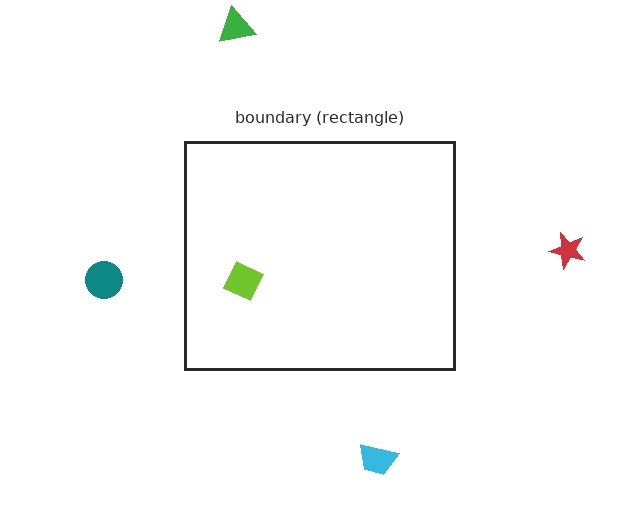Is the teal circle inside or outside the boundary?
Outside.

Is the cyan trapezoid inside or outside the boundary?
Outside.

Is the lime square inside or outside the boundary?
Inside.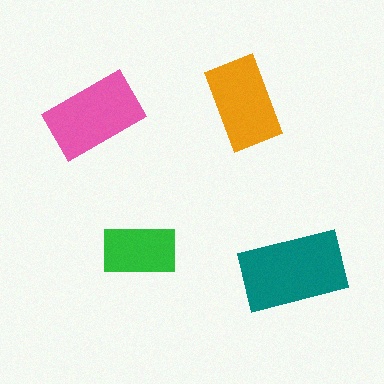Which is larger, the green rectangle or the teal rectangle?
The teal one.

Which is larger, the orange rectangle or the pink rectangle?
The pink one.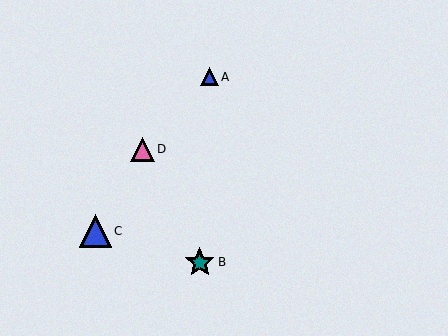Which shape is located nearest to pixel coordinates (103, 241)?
The blue triangle (labeled C) at (95, 231) is nearest to that location.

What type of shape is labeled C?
Shape C is a blue triangle.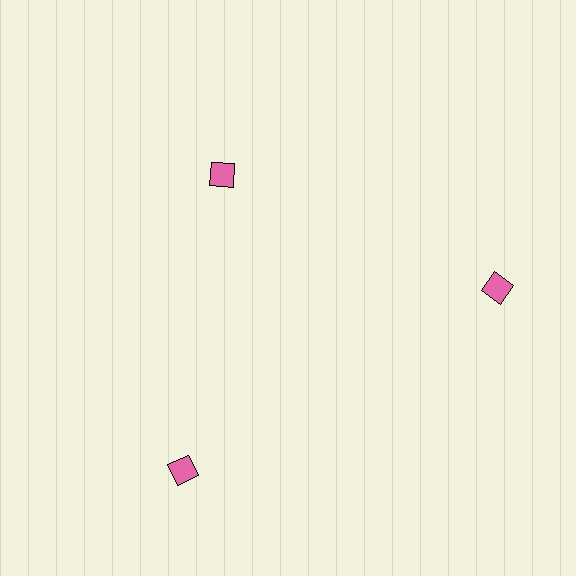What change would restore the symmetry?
The symmetry would be restored by moving it outward, back onto the ring so that all 3 diamonds sit at equal angles and equal distance from the center.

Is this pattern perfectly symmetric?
No. The 3 pink diamonds are arranged in a ring, but one element near the 11 o'clock position is pulled inward toward the center, breaking the 3-fold rotational symmetry.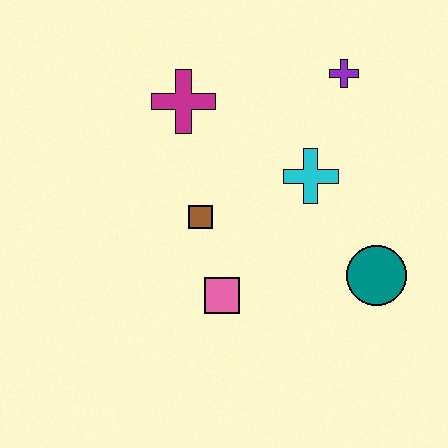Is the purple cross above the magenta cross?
Yes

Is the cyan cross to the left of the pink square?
No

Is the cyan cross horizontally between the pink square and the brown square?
No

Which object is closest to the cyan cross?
The purple cross is closest to the cyan cross.